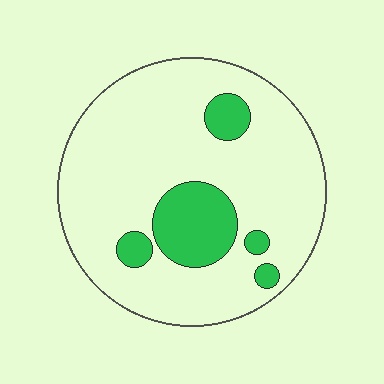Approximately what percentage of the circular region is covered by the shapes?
Approximately 15%.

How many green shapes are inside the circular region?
5.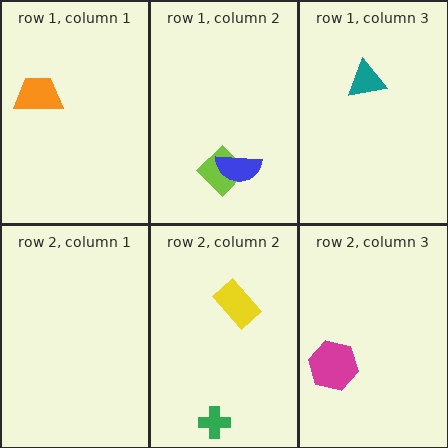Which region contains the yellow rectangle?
The row 2, column 2 region.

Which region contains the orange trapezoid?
The row 1, column 1 region.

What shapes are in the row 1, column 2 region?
The lime diamond, the blue semicircle.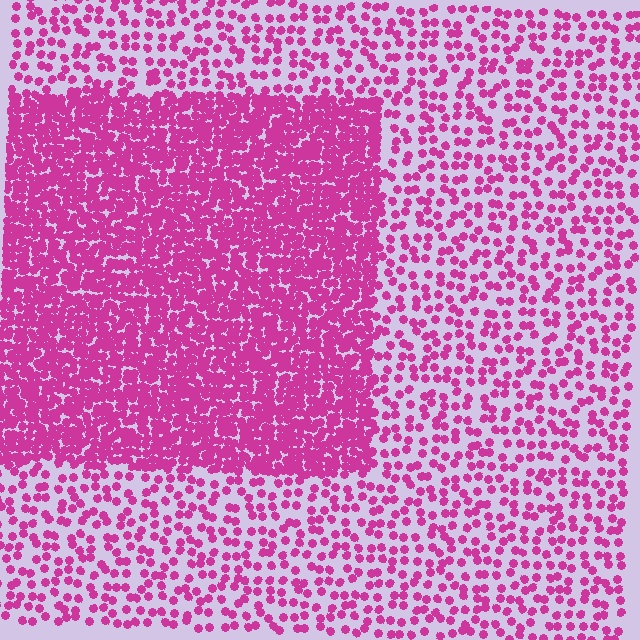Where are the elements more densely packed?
The elements are more densely packed inside the rectangle boundary.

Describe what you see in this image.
The image contains small magenta elements arranged at two different densities. A rectangle-shaped region is visible where the elements are more densely packed than the surrounding area.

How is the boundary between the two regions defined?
The boundary is defined by a change in element density (approximately 2.7x ratio). All elements are the same color, size, and shape.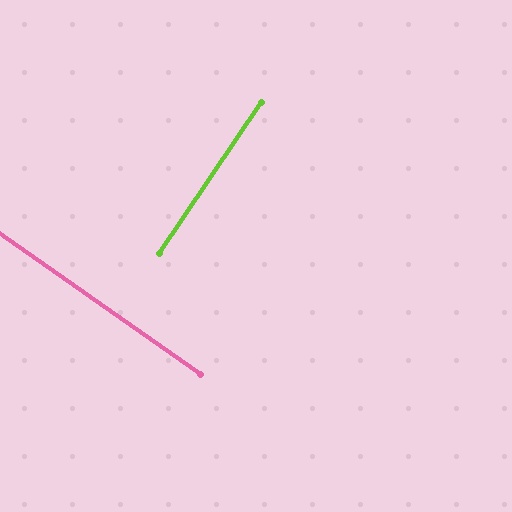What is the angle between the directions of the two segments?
Approximately 89 degrees.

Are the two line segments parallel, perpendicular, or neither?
Perpendicular — they meet at approximately 89°.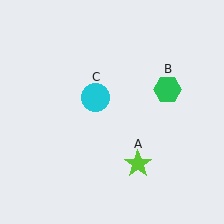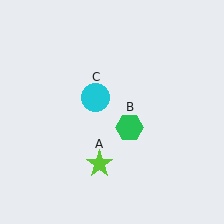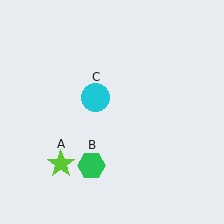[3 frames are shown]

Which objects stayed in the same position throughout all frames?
Cyan circle (object C) remained stationary.